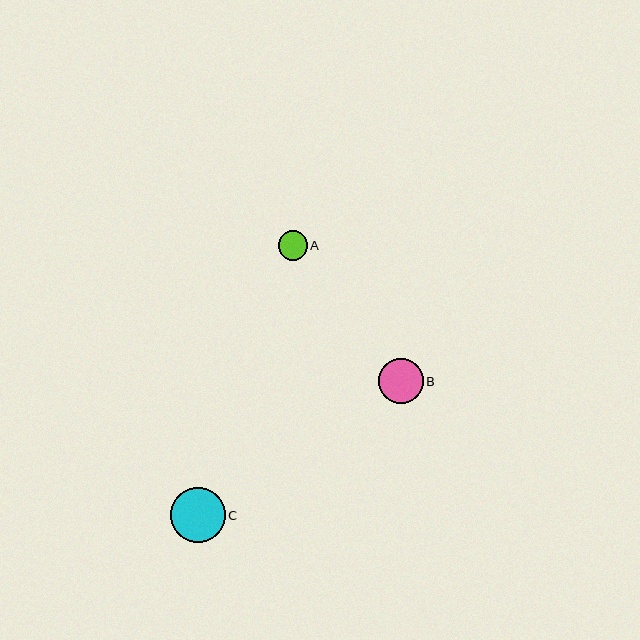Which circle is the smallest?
Circle A is the smallest with a size of approximately 29 pixels.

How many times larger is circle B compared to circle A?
Circle B is approximately 1.5 times the size of circle A.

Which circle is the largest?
Circle C is the largest with a size of approximately 55 pixels.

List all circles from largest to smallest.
From largest to smallest: C, B, A.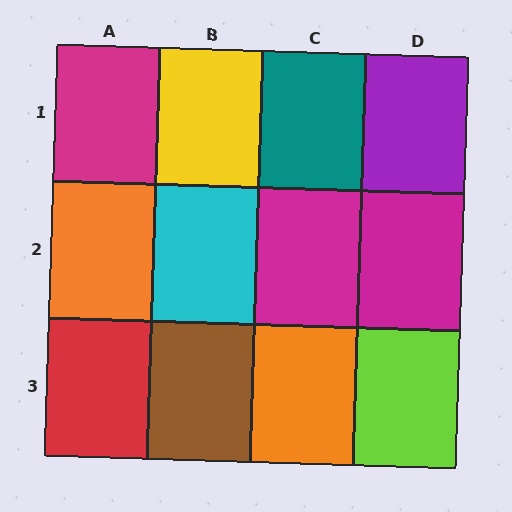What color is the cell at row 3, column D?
Lime.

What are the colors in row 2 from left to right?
Orange, cyan, magenta, magenta.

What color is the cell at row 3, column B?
Brown.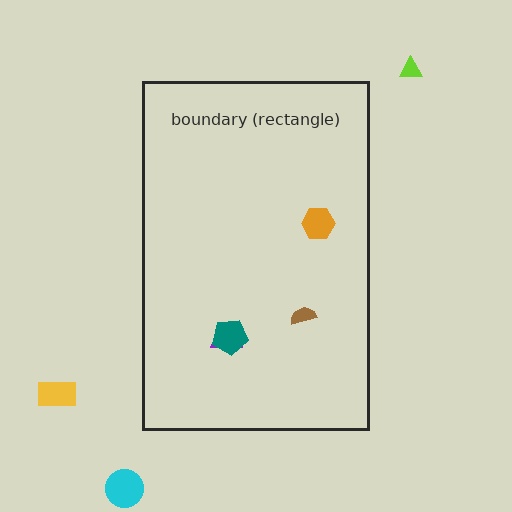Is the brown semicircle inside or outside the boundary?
Inside.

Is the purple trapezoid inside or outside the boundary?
Inside.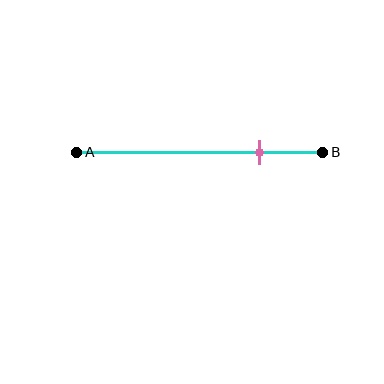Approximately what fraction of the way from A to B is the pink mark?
The pink mark is approximately 75% of the way from A to B.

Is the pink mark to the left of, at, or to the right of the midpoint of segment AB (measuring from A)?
The pink mark is to the right of the midpoint of segment AB.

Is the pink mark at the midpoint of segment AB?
No, the mark is at about 75% from A, not at the 50% midpoint.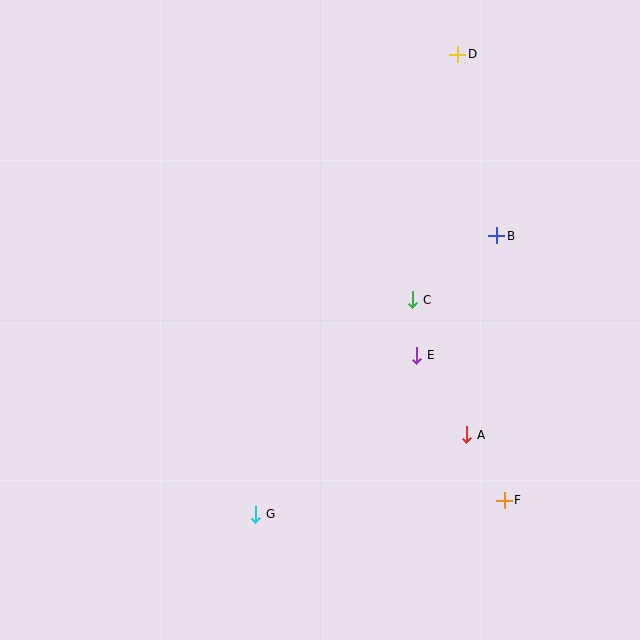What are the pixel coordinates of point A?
Point A is at (467, 435).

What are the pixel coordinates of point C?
Point C is at (412, 300).